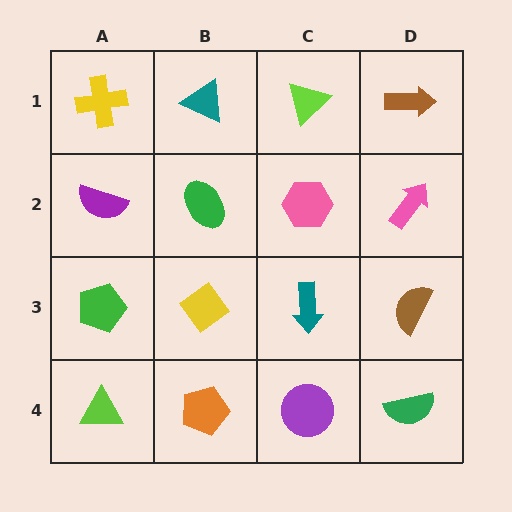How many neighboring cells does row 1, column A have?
2.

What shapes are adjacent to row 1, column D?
A pink arrow (row 2, column D), a lime triangle (row 1, column C).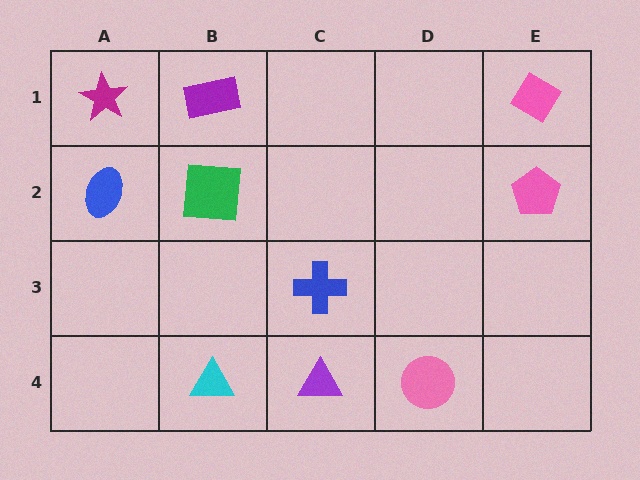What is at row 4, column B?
A cyan triangle.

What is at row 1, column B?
A purple rectangle.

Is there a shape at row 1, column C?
No, that cell is empty.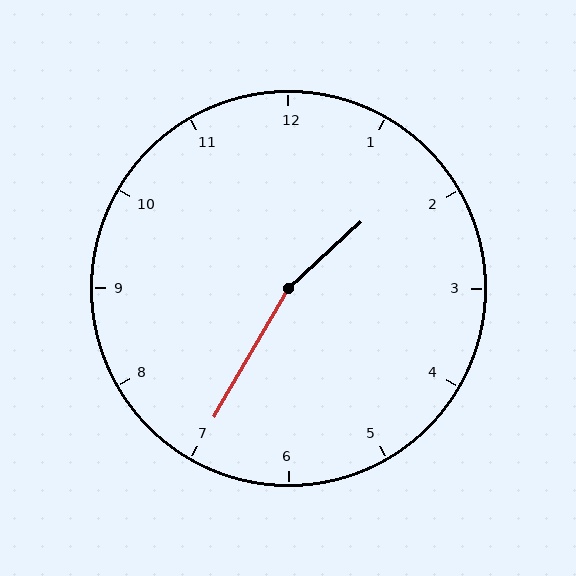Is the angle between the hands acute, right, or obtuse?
It is obtuse.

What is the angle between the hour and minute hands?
Approximately 162 degrees.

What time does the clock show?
1:35.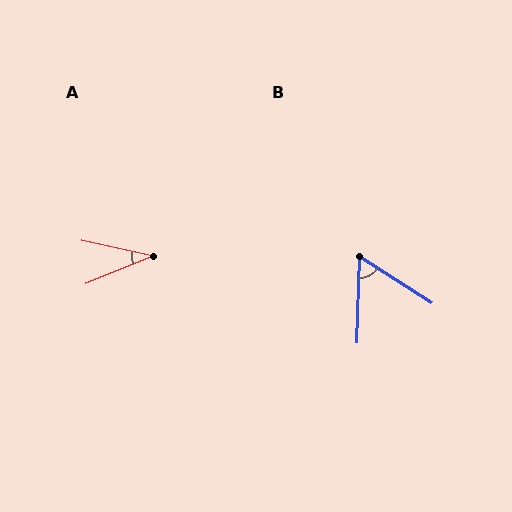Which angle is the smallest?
A, at approximately 34 degrees.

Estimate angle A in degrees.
Approximately 34 degrees.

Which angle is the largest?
B, at approximately 59 degrees.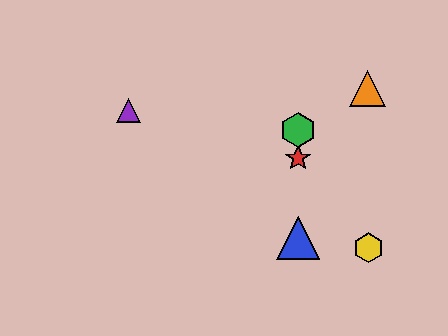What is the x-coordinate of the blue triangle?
The blue triangle is at x≈298.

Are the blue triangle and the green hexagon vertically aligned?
Yes, both are at x≈298.